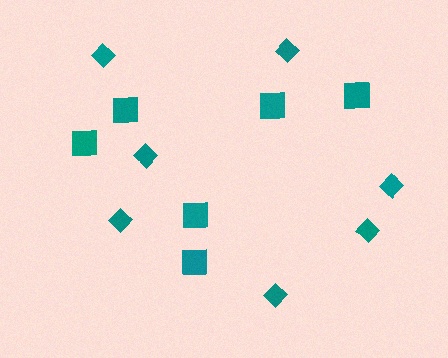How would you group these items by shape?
There are 2 groups: one group of diamonds (7) and one group of squares (6).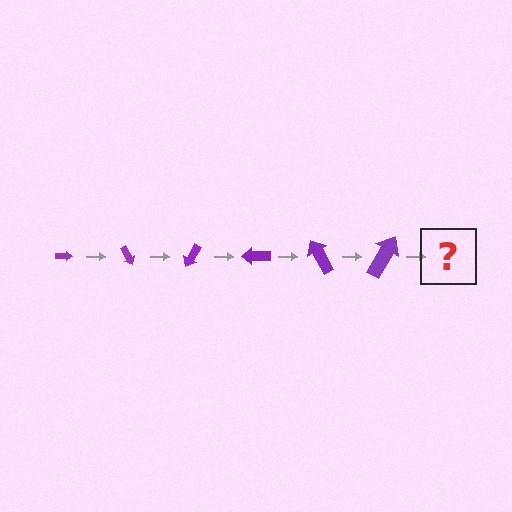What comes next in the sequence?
The next element should be an arrow, larger than the previous one and rotated 360 degrees from the start.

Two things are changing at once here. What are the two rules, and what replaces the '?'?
The two rules are that the arrow grows larger each step and it rotates 60 degrees each step. The '?' should be an arrow, larger than the previous one and rotated 360 degrees from the start.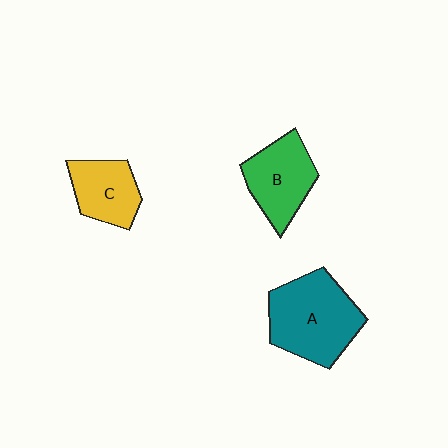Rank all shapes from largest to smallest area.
From largest to smallest: A (teal), B (green), C (yellow).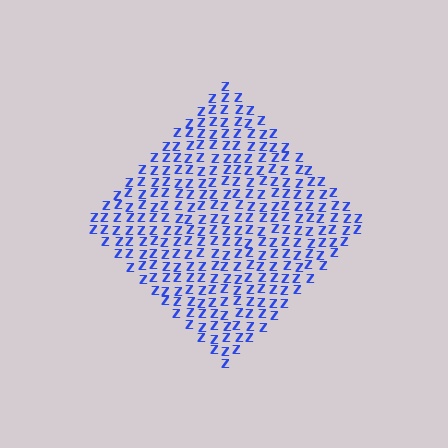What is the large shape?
The large shape is a diamond.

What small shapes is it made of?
It is made of small letter Z's.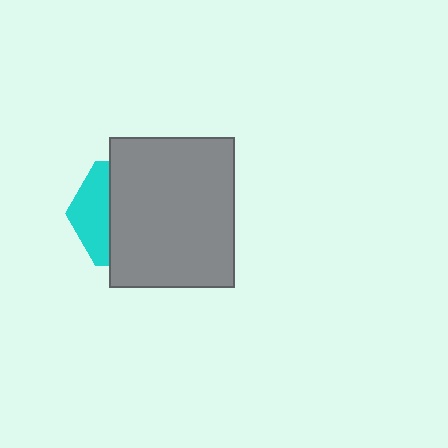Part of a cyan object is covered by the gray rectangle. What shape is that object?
It is a hexagon.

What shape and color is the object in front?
The object in front is a gray rectangle.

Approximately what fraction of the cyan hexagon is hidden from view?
Roughly 68% of the cyan hexagon is hidden behind the gray rectangle.